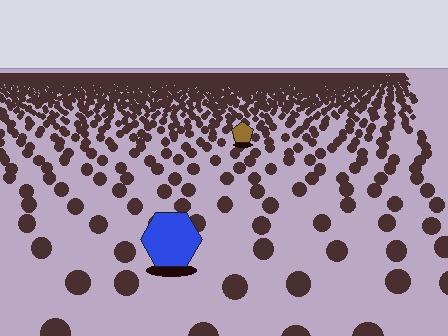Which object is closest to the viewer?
The blue hexagon is closest. The texture marks near it are larger and more spread out.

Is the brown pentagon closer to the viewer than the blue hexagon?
No. The blue hexagon is closer — you can tell from the texture gradient: the ground texture is coarser near it.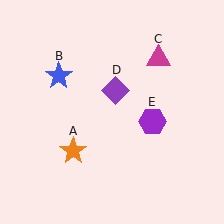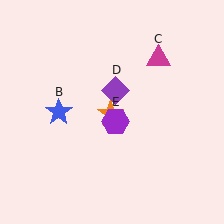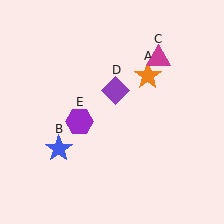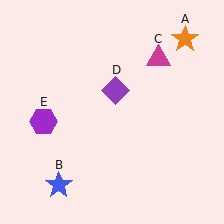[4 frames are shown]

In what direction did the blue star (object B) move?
The blue star (object B) moved down.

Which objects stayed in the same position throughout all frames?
Magenta triangle (object C) and purple diamond (object D) remained stationary.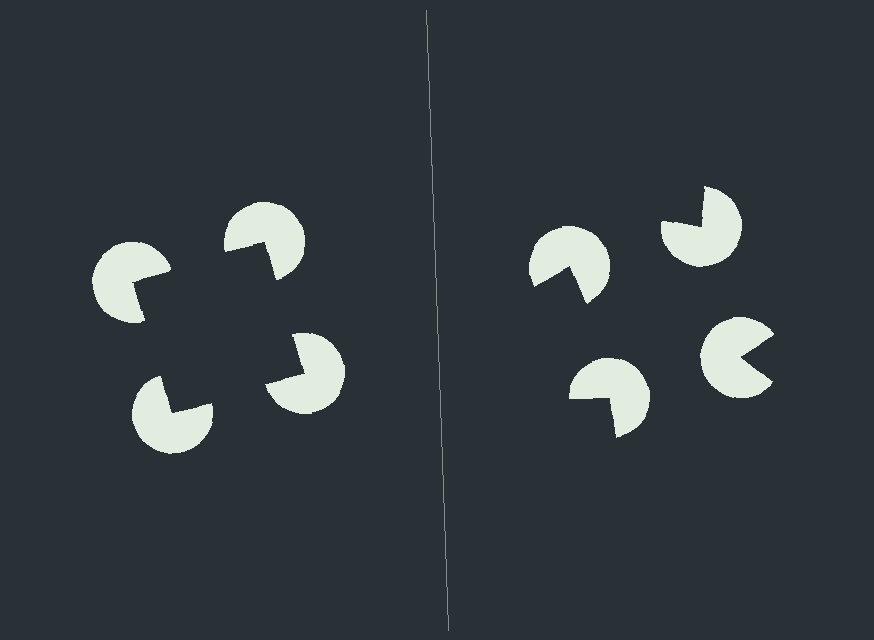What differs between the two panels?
The pac-man discs are positioned identically on both sides; only the wedge orientations differ. On the left they align to a square; on the right they are misaligned.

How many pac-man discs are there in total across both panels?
8 — 4 on each side.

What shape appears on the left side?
An illusory square.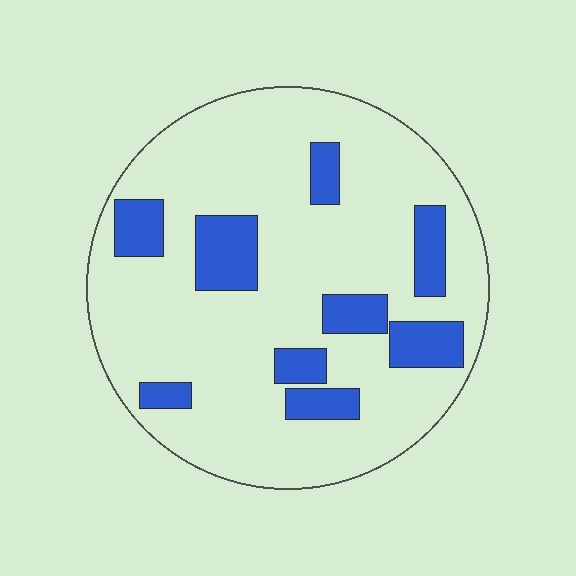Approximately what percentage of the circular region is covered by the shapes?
Approximately 20%.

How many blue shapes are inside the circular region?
9.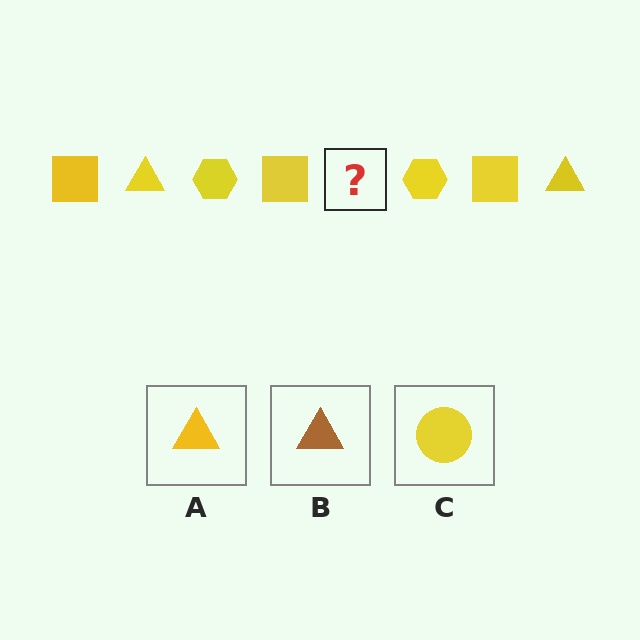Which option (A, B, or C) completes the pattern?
A.